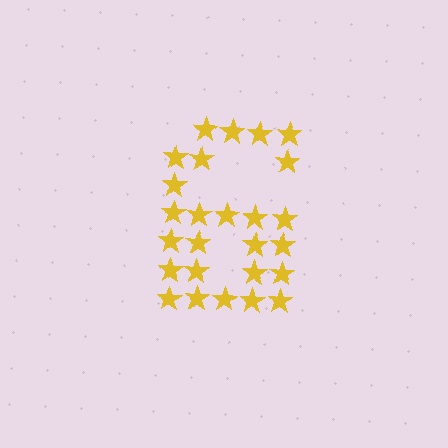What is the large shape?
The large shape is the digit 6.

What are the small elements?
The small elements are stars.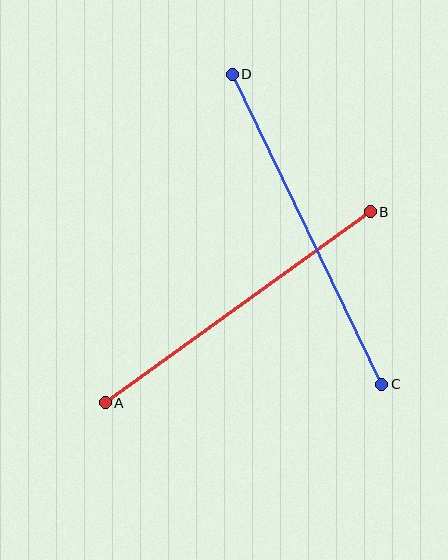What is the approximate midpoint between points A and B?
The midpoint is at approximately (238, 307) pixels.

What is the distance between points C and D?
The distance is approximately 344 pixels.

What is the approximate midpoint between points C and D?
The midpoint is at approximately (307, 229) pixels.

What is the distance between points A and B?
The distance is approximately 327 pixels.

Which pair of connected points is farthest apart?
Points C and D are farthest apart.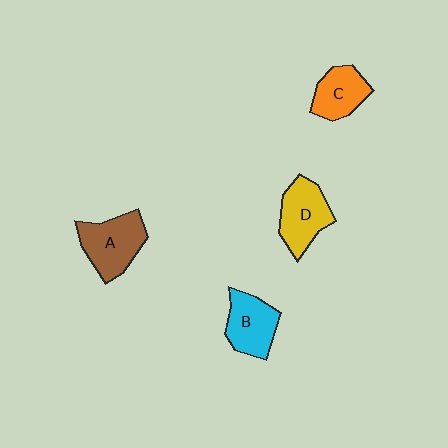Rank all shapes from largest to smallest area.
From largest to smallest: A (brown), D (yellow), B (cyan), C (orange).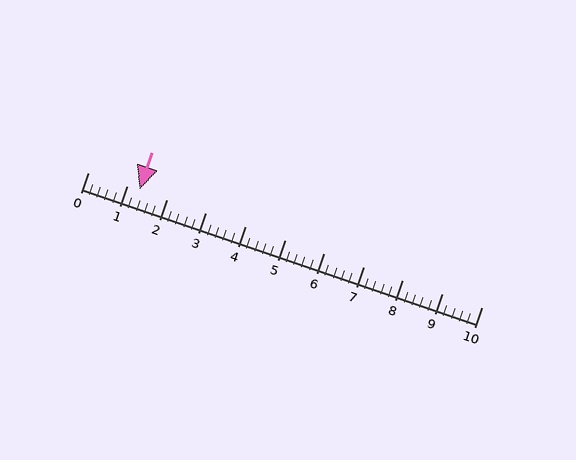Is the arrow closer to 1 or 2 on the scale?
The arrow is closer to 1.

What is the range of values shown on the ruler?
The ruler shows values from 0 to 10.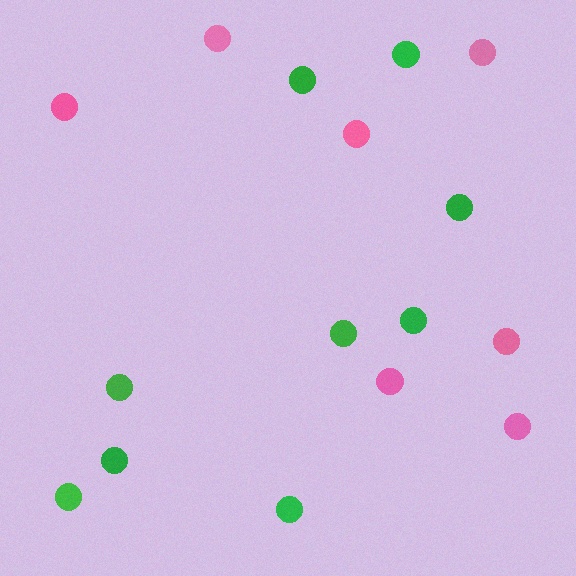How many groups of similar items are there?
There are 2 groups: one group of green circles (9) and one group of pink circles (7).